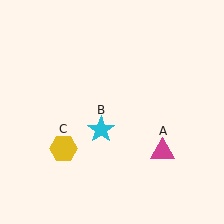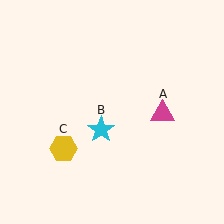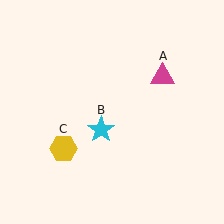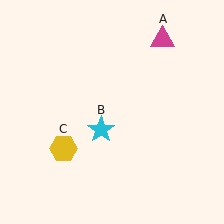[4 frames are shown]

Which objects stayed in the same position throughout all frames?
Cyan star (object B) and yellow hexagon (object C) remained stationary.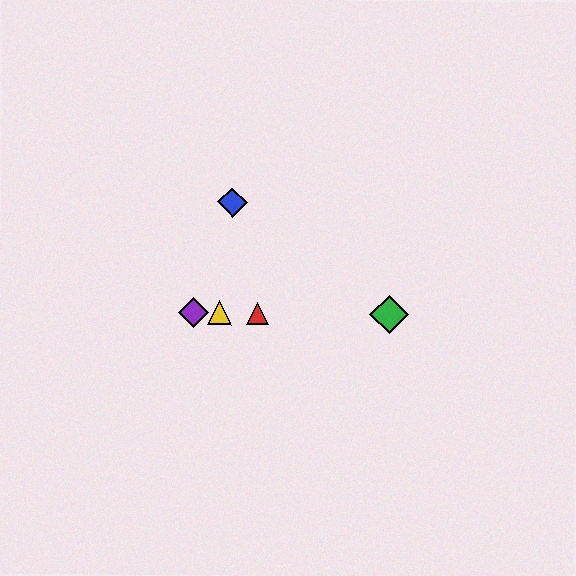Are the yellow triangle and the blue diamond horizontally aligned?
No, the yellow triangle is at y≈313 and the blue diamond is at y≈202.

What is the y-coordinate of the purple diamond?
The purple diamond is at y≈312.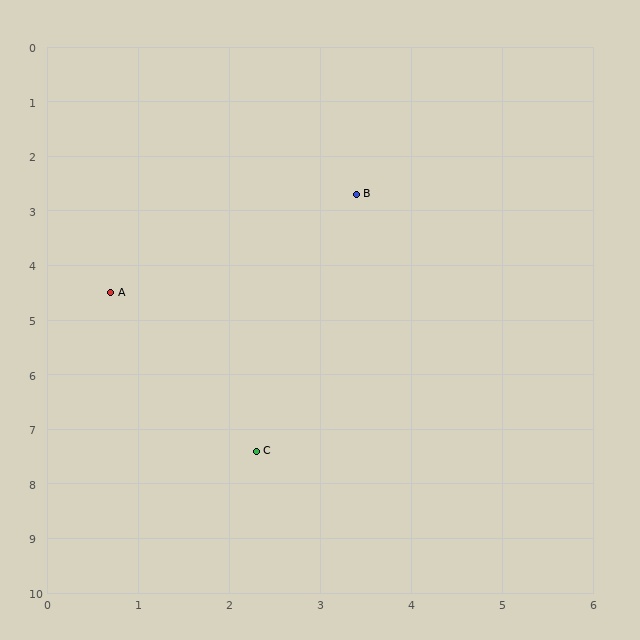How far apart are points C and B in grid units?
Points C and B are about 4.8 grid units apart.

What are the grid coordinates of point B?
Point B is at approximately (3.4, 2.7).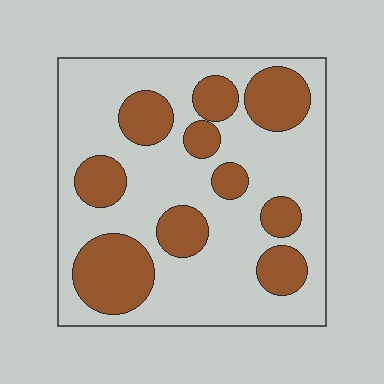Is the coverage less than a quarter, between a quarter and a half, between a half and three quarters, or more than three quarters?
Between a quarter and a half.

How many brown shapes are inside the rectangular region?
10.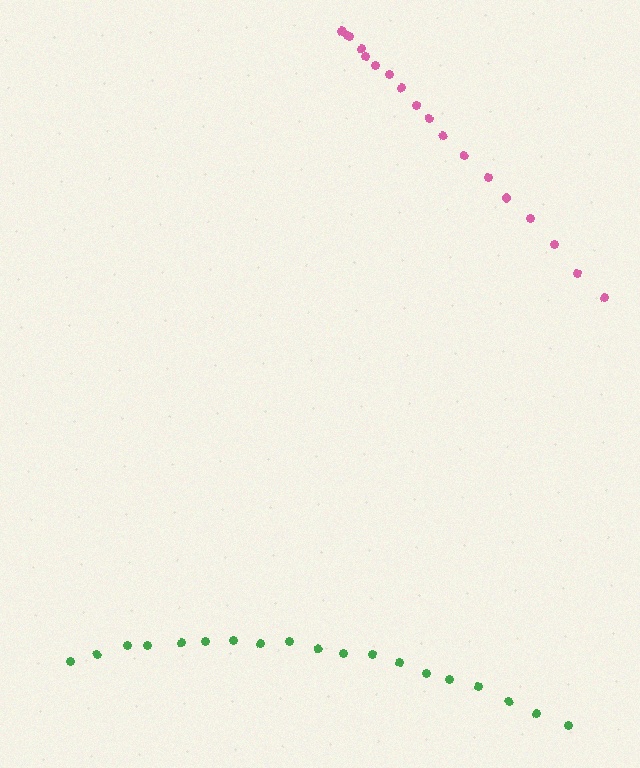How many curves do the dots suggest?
There are 2 distinct paths.